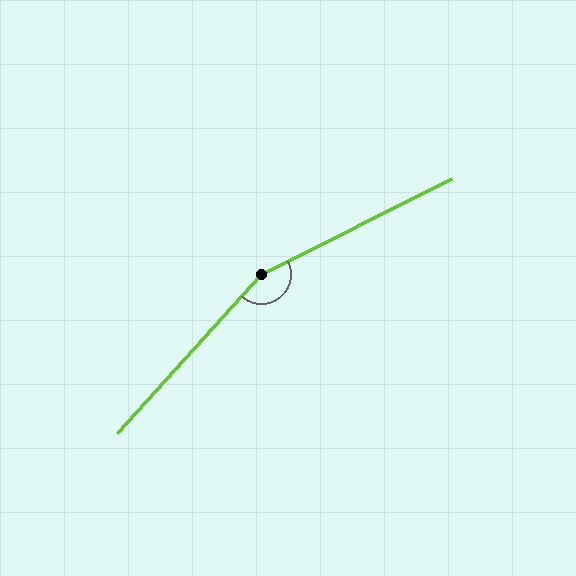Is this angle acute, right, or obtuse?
It is obtuse.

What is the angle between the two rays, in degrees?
Approximately 159 degrees.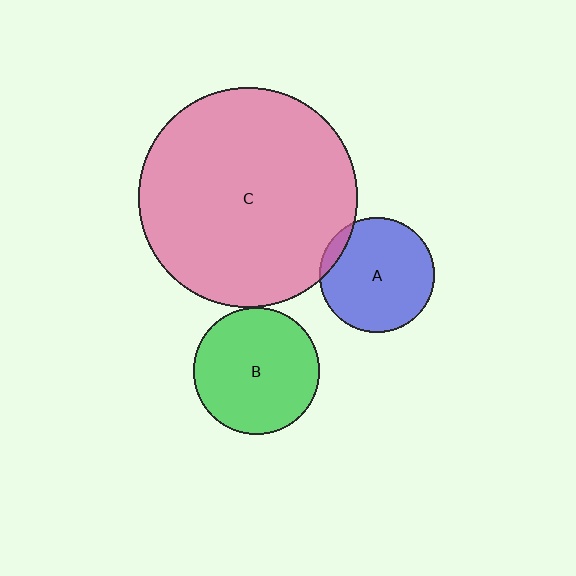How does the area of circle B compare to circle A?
Approximately 1.2 times.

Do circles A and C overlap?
Yes.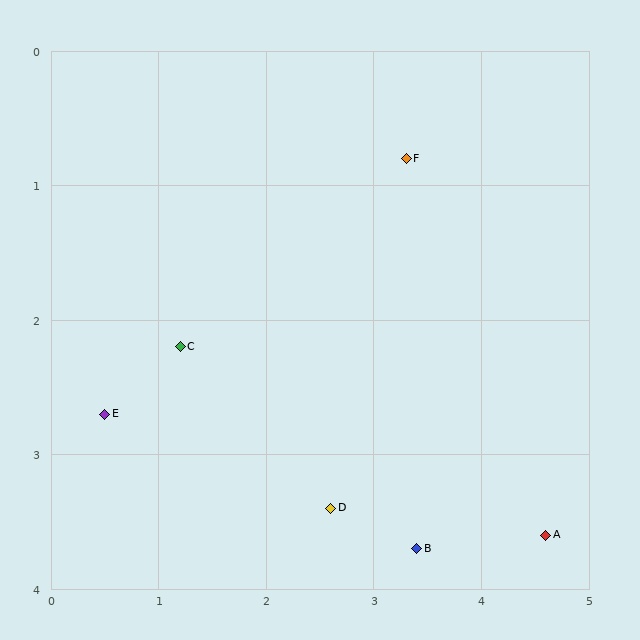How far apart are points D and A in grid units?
Points D and A are about 2.0 grid units apart.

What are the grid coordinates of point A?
Point A is at approximately (4.6, 3.6).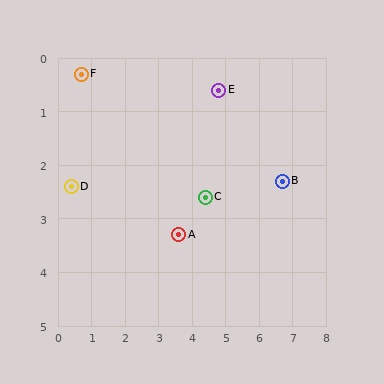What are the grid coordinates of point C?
Point C is at approximately (4.4, 2.6).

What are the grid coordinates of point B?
Point B is at approximately (6.7, 2.3).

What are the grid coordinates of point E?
Point E is at approximately (4.8, 0.6).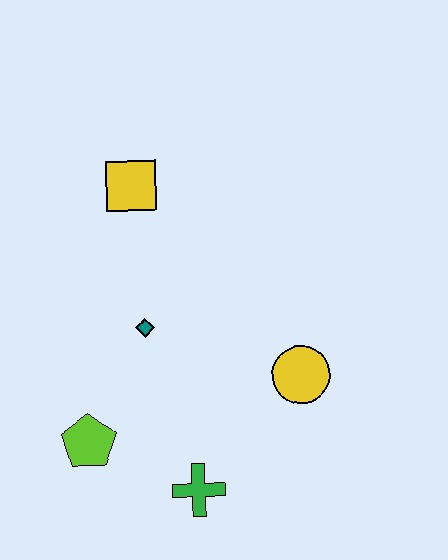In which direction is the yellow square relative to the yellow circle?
The yellow square is above the yellow circle.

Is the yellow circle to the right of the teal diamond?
Yes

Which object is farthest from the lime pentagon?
The yellow square is farthest from the lime pentagon.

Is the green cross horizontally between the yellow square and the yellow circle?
Yes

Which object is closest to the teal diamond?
The lime pentagon is closest to the teal diamond.